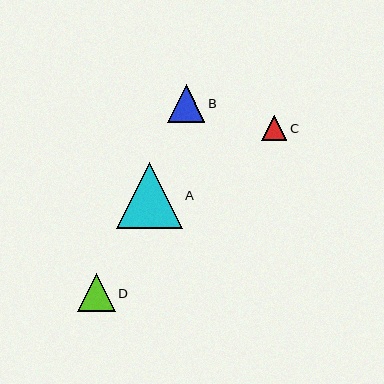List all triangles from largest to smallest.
From largest to smallest: A, D, B, C.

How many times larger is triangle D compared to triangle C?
Triangle D is approximately 1.5 times the size of triangle C.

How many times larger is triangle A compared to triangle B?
Triangle A is approximately 1.8 times the size of triangle B.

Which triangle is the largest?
Triangle A is the largest with a size of approximately 66 pixels.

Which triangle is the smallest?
Triangle C is the smallest with a size of approximately 25 pixels.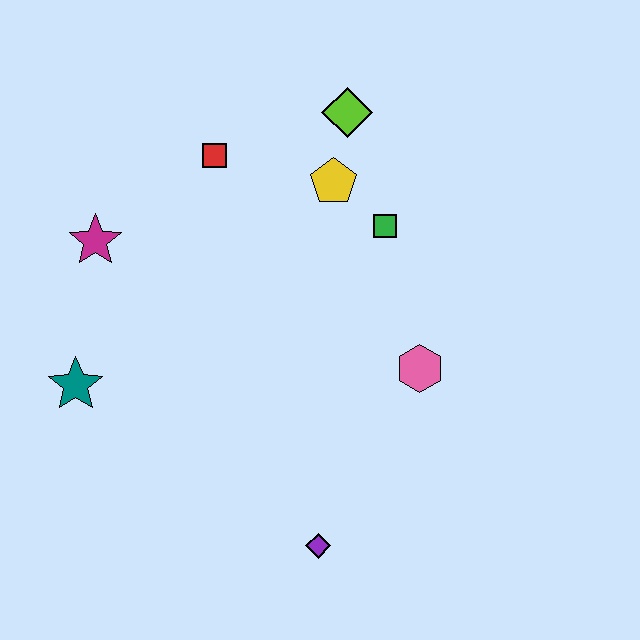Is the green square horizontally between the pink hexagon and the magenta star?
Yes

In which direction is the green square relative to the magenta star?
The green square is to the right of the magenta star.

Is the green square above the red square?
No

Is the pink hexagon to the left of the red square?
No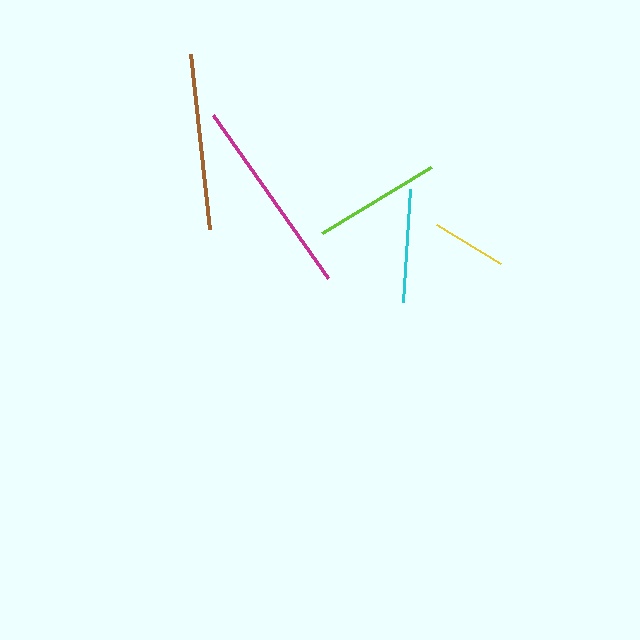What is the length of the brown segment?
The brown segment is approximately 176 pixels long.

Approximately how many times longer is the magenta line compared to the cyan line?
The magenta line is approximately 1.8 times the length of the cyan line.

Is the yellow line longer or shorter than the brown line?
The brown line is longer than the yellow line.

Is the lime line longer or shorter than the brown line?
The brown line is longer than the lime line.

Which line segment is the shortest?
The yellow line is the shortest at approximately 75 pixels.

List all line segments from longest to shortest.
From longest to shortest: magenta, brown, lime, cyan, yellow.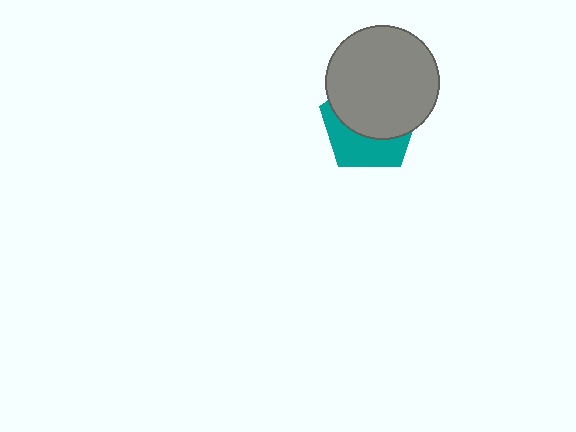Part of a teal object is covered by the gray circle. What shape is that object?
It is a pentagon.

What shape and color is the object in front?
The object in front is a gray circle.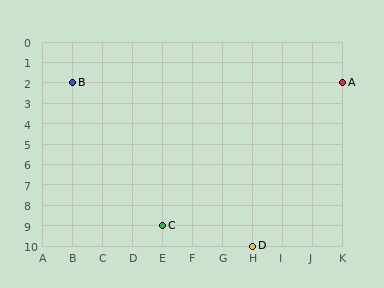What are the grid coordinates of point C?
Point C is at grid coordinates (E, 9).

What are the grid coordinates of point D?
Point D is at grid coordinates (H, 10).